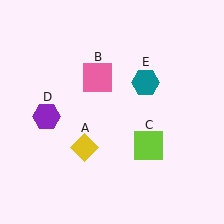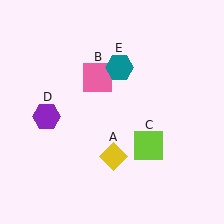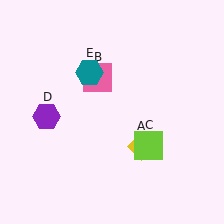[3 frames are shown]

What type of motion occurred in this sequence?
The yellow diamond (object A), teal hexagon (object E) rotated counterclockwise around the center of the scene.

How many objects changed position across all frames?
2 objects changed position: yellow diamond (object A), teal hexagon (object E).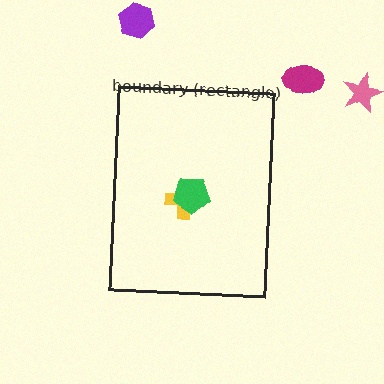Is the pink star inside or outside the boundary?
Outside.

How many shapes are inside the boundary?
2 inside, 3 outside.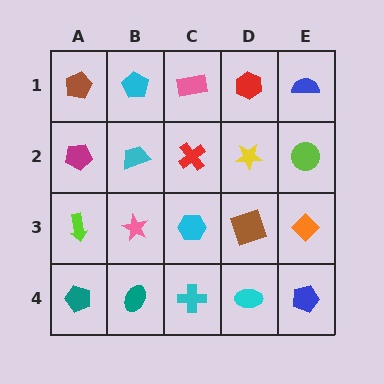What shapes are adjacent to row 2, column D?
A red hexagon (row 1, column D), a brown square (row 3, column D), a red cross (row 2, column C), a lime circle (row 2, column E).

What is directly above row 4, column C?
A cyan hexagon.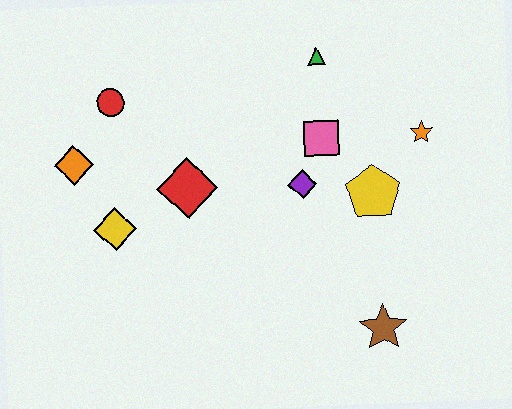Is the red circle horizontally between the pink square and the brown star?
No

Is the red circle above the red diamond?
Yes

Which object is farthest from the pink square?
The orange diamond is farthest from the pink square.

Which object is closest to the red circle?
The orange diamond is closest to the red circle.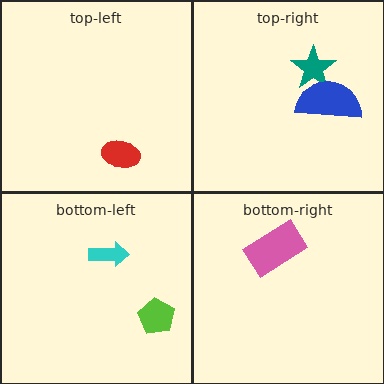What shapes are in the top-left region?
The red ellipse.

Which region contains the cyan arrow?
The bottom-left region.